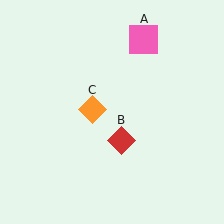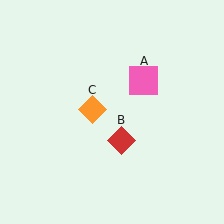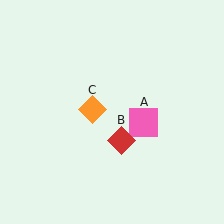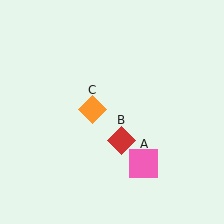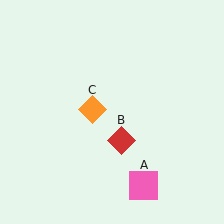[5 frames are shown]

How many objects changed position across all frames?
1 object changed position: pink square (object A).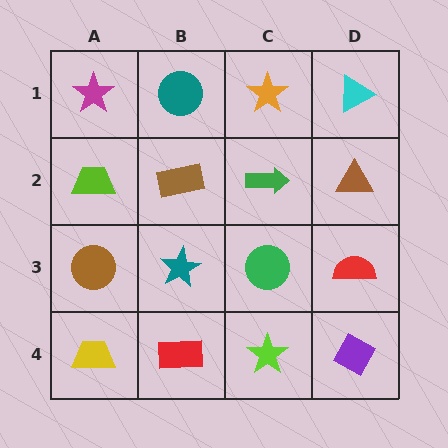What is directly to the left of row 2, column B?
A lime trapezoid.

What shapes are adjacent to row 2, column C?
An orange star (row 1, column C), a green circle (row 3, column C), a brown rectangle (row 2, column B), a brown triangle (row 2, column D).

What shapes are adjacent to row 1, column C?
A green arrow (row 2, column C), a teal circle (row 1, column B), a cyan triangle (row 1, column D).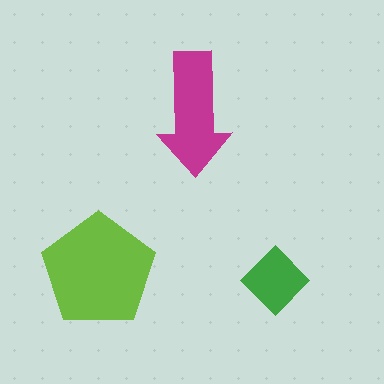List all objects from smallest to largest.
The green diamond, the magenta arrow, the lime pentagon.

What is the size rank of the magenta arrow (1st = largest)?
2nd.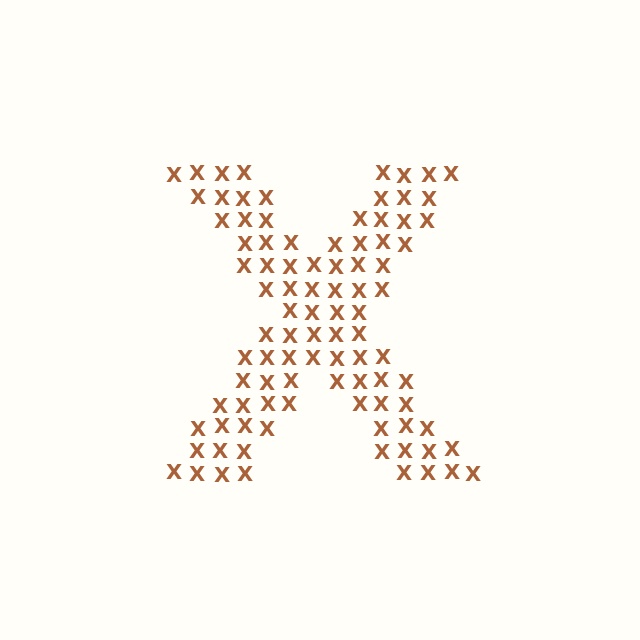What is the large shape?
The large shape is the letter X.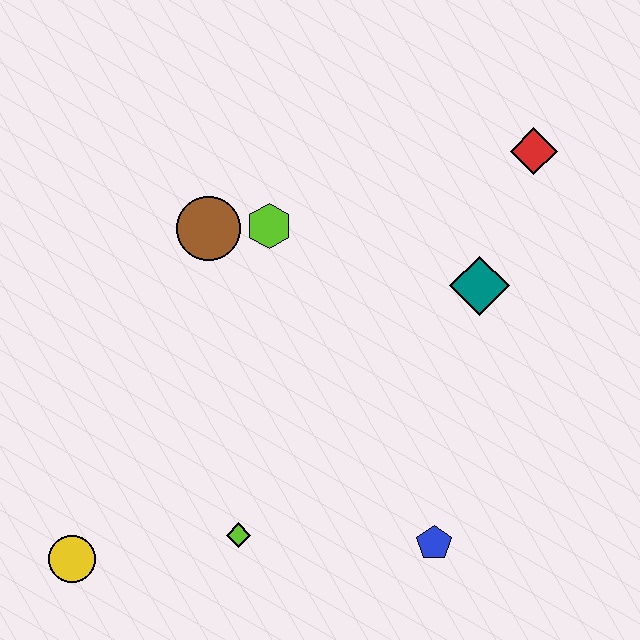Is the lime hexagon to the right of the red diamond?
No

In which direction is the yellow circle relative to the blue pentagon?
The yellow circle is to the left of the blue pentagon.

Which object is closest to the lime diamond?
The yellow circle is closest to the lime diamond.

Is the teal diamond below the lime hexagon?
Yes